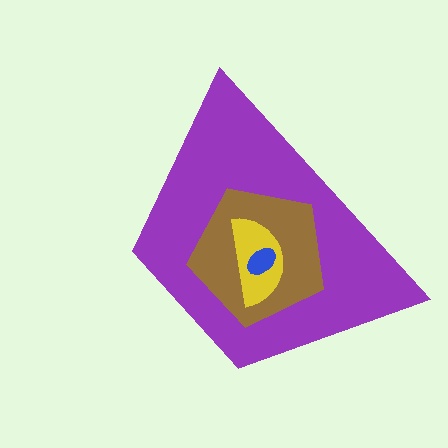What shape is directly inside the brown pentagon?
The yellow semicircle.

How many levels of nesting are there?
4.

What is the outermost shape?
The purple trapezoid.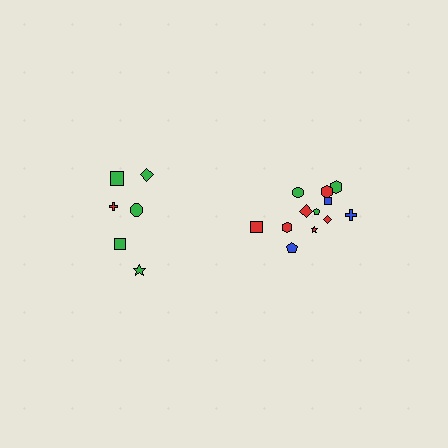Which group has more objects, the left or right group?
The right group.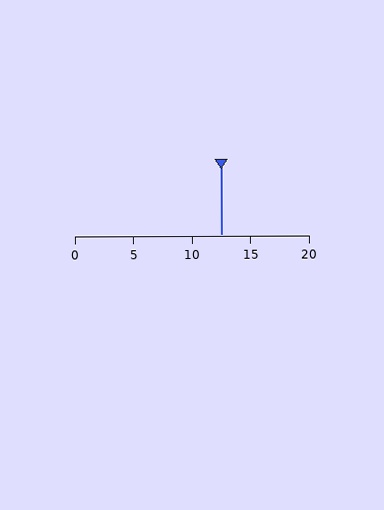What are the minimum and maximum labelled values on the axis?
The axis runs from 0 to 20.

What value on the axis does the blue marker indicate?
The marker indicates approximately 12.5.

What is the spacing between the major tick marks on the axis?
The major ticks are spaced 5 apart.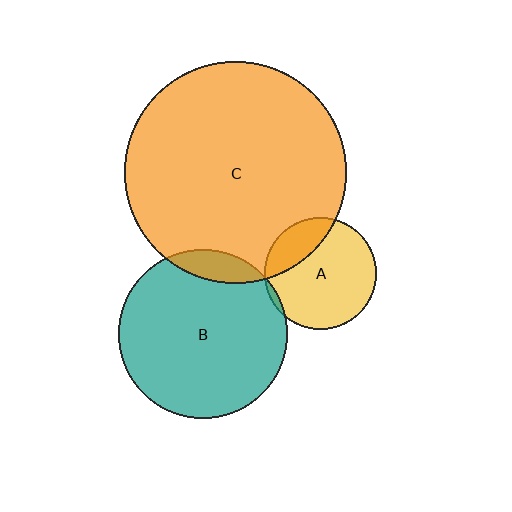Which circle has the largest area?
Circle C (orange).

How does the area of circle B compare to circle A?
Approximately 2.3 times.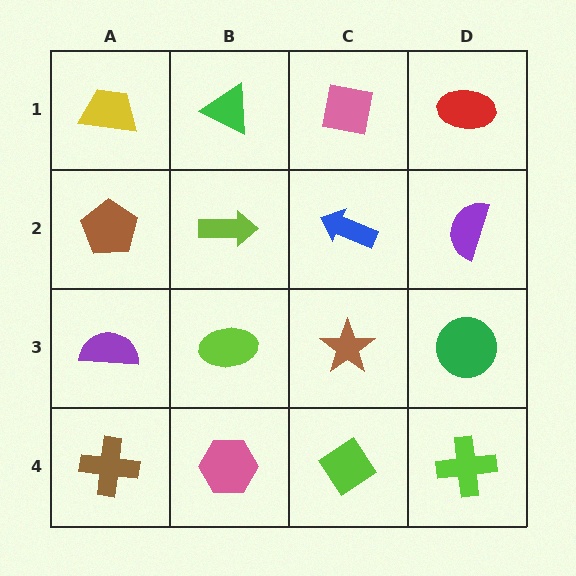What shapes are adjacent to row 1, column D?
A purple semicircle (row 2, column D), a pink square (row 1, column C).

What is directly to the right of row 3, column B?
A brown star.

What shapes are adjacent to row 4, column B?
A lime ellipse (row 3, column B), a brown cross (row 4, column A), a lime diamond (row 4, column C).